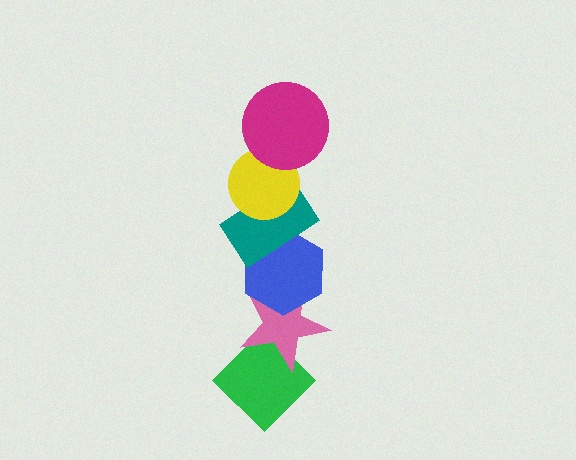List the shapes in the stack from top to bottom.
From top to bottom: the magenta circle, the yellow circle, the teal rectangle, the blue hexagon, the pink star, the green diamond.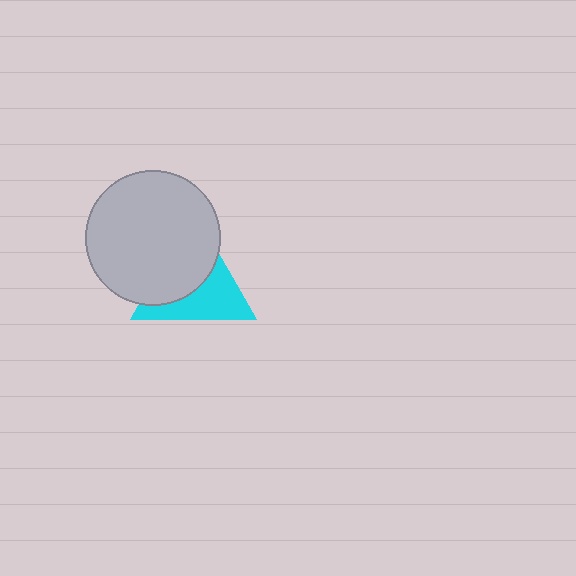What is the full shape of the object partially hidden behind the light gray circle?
The partially hidden object is a cyan triangle.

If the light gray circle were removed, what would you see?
You would see the complete cyan triangle.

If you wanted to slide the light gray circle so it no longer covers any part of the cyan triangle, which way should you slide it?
Slide it toward the upper-left — that is the most direct way to separate the two shapes.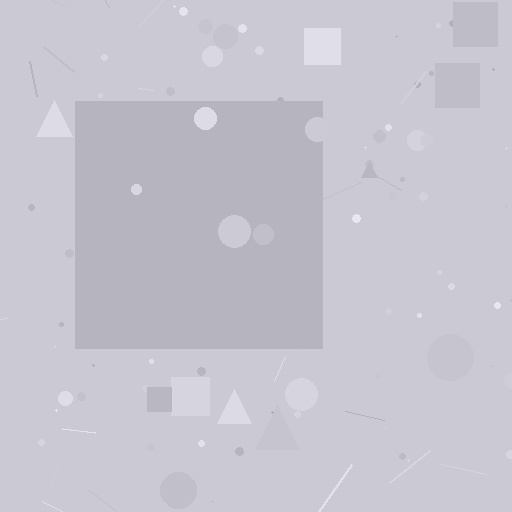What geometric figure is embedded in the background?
A square is embedded in the background.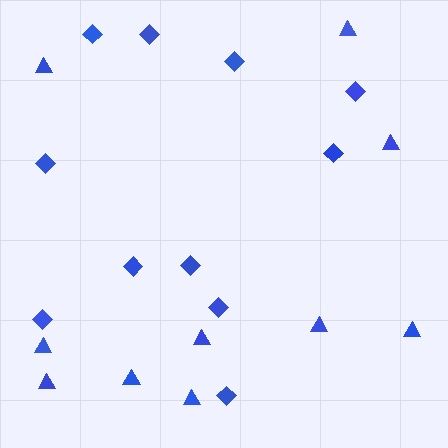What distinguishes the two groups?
There are 2 groups: one group of triangles (10) and one group of diamonds (11).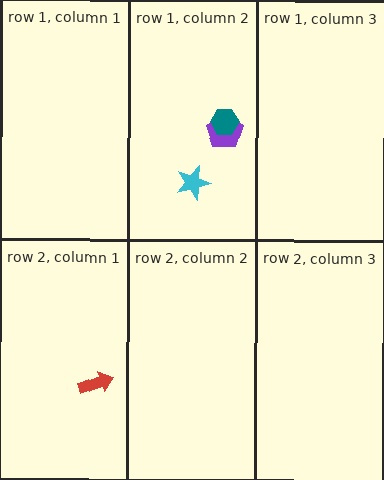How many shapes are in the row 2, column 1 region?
1.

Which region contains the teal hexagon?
The row 1, column 2 region.